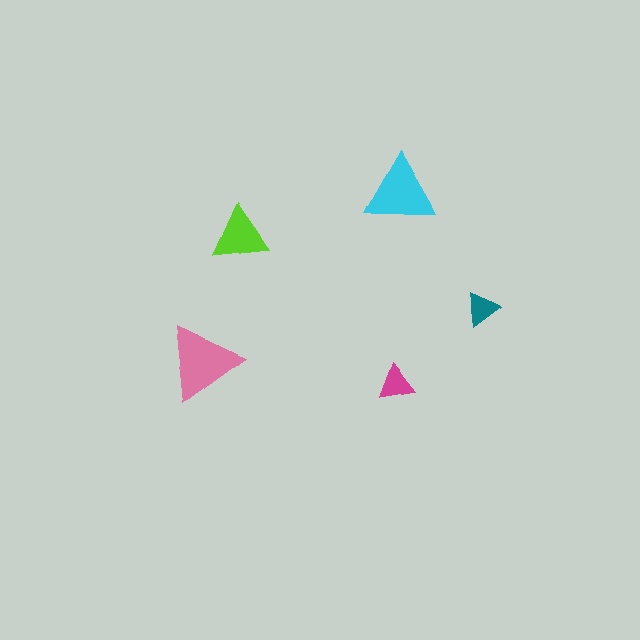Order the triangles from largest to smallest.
the pink one, the cyan one, the lime one, the magenta one, the teal one.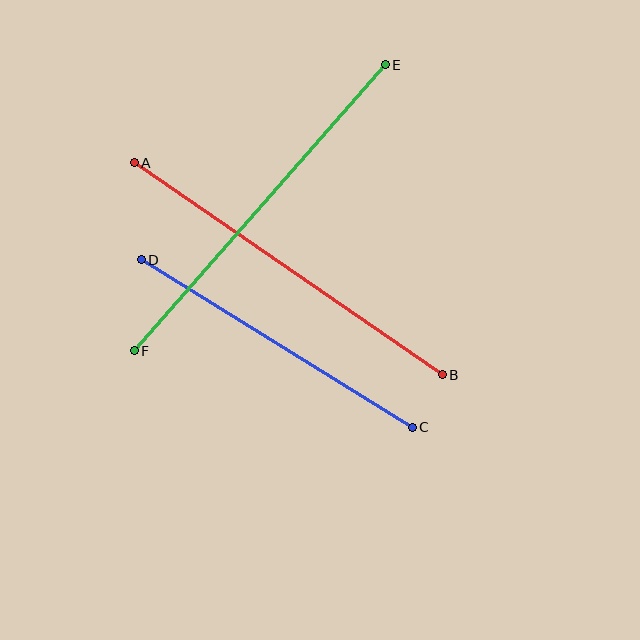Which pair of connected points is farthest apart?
Points E and F are farthest apart.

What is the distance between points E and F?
The distance is approximately 380 pixels.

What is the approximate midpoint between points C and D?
The midpoint is at approximately (277, 344) pixels.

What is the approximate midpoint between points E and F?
The midpoint is at approximately (260, 208) pixels.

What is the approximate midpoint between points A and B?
The midpoint is at approximately (288, 269) pixels.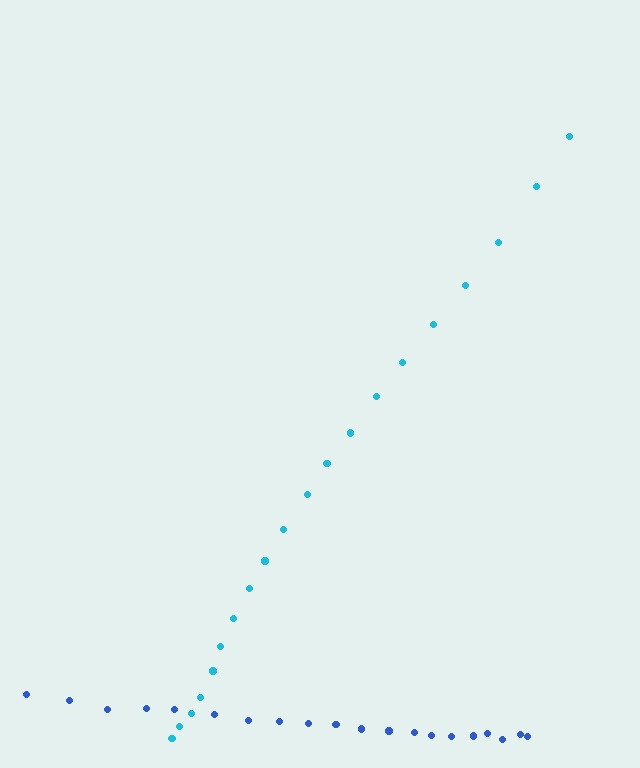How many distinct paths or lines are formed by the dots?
There are 2 distinct paths.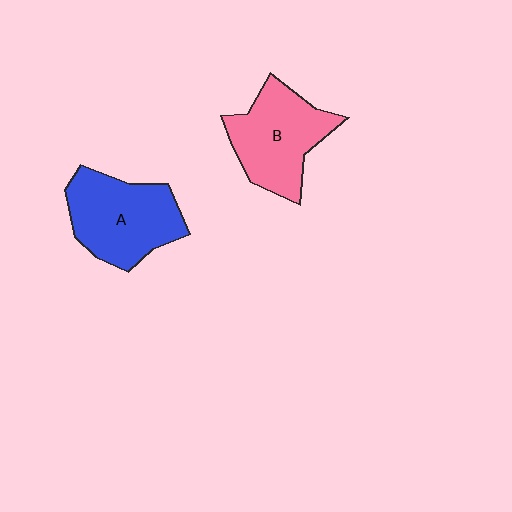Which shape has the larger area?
Shape A (blue).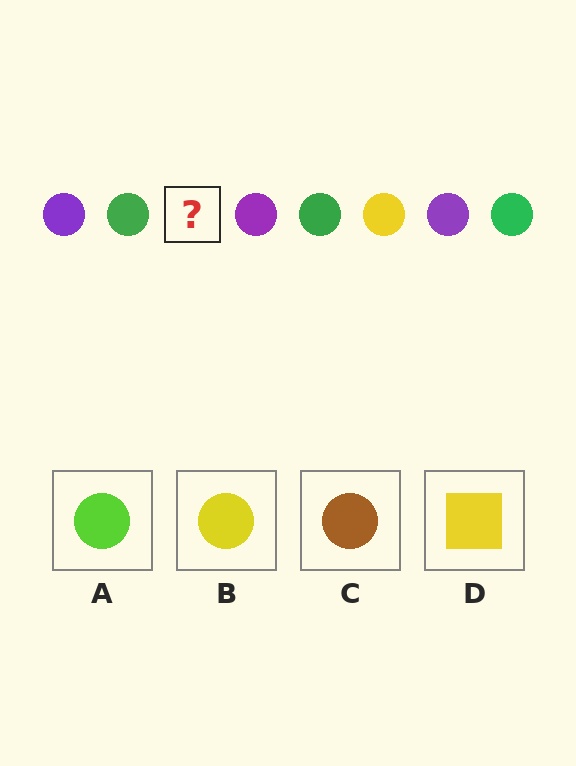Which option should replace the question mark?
Option B.